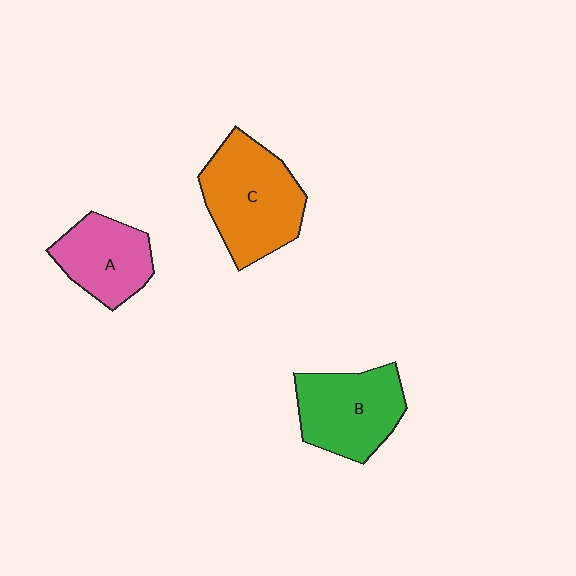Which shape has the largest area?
Shape C (orange).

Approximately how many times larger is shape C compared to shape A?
Approximately 1.5 times.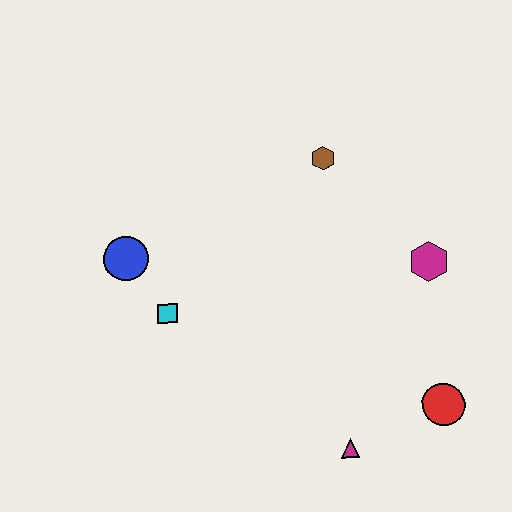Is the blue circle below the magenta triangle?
No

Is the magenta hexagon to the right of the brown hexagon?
Yes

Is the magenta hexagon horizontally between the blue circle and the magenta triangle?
No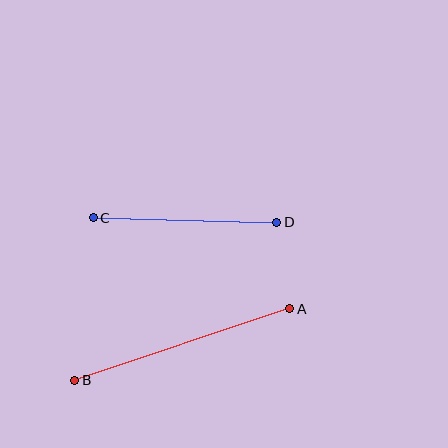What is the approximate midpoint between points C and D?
The midpoint is at approximately (185, 220) pixels.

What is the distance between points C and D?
The distance is approximately 184 pixels.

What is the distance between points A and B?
The distance is approximately 227 pixels.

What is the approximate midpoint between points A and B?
The midpoint is at approximately (182, 345) pixels.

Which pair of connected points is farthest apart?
Points A and B are farthest apart.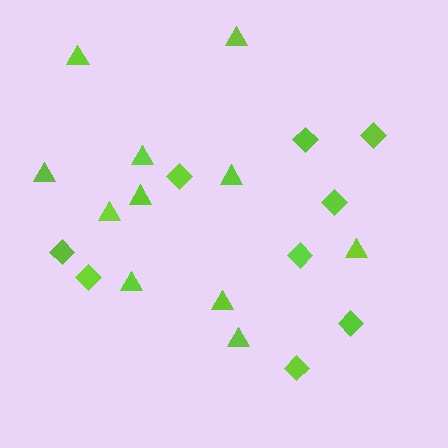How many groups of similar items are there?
There are 2 groups: one group of triangles (11) and one group of diamonds (9).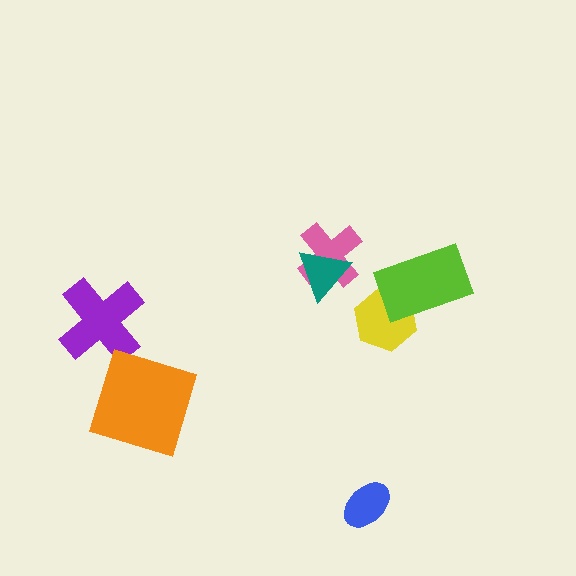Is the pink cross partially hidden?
Yes, it is partially covered by another shape.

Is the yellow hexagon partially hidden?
Yes, it is partially covered by another shape.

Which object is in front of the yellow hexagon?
The lime rectangle is in front of the yellow hexagon.